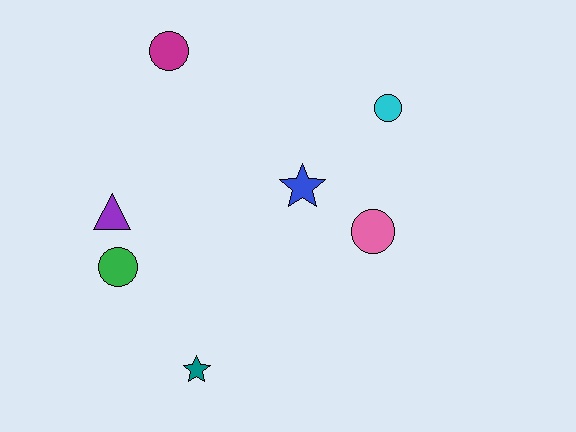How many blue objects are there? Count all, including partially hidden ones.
There is 1 blue object.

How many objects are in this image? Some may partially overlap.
There are 7 objects.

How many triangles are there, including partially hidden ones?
There is 1 triangle.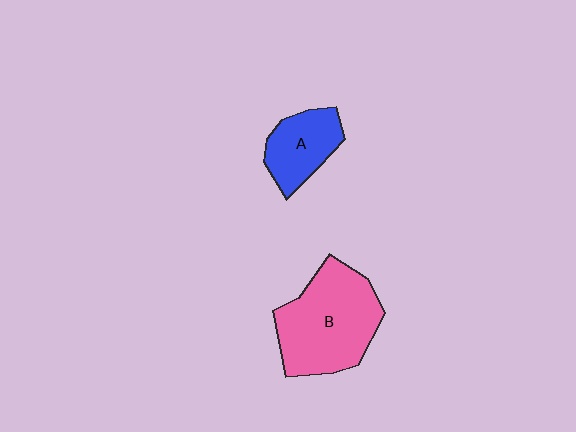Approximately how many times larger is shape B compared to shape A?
Approximately 1.9 times.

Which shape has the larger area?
Shape B (pink).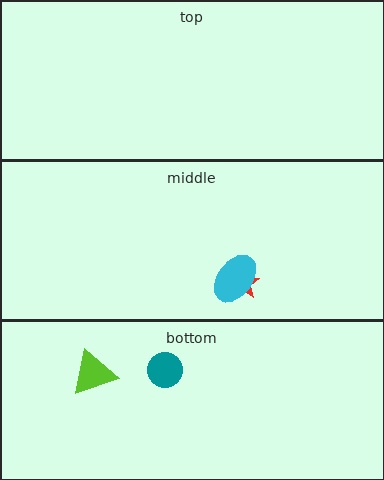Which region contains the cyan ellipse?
The middle region.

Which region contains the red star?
The middle region.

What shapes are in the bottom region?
The lime triangle, the teal circle.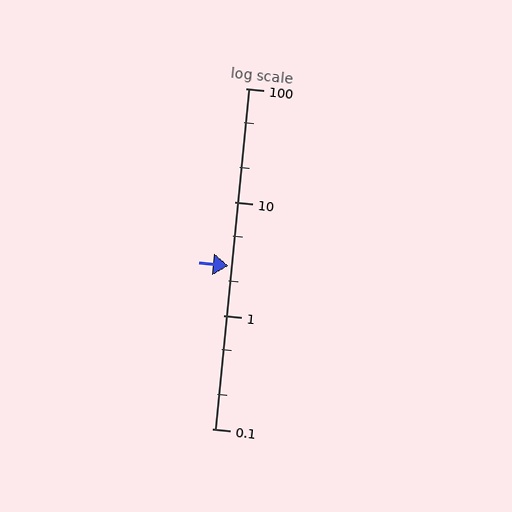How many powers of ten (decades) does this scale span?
The scale spans 3 decades, from 0.1 to 100.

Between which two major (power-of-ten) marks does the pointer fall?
The pointer is between 1 and 10.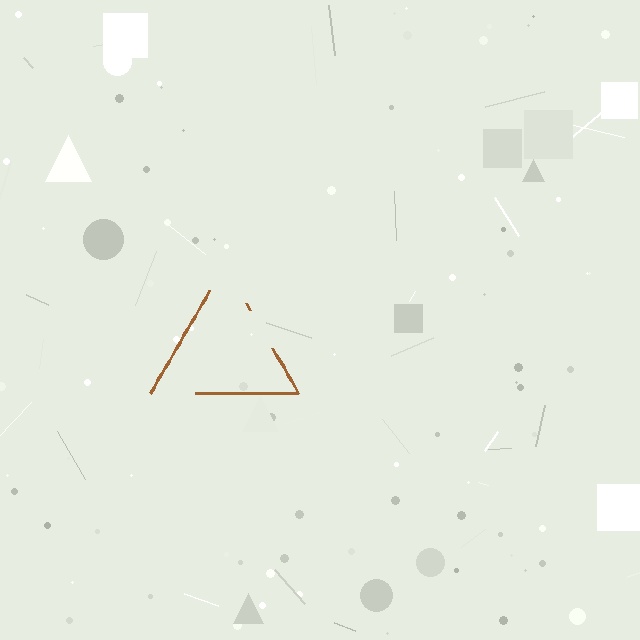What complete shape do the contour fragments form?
The contour fragments form a triangle.